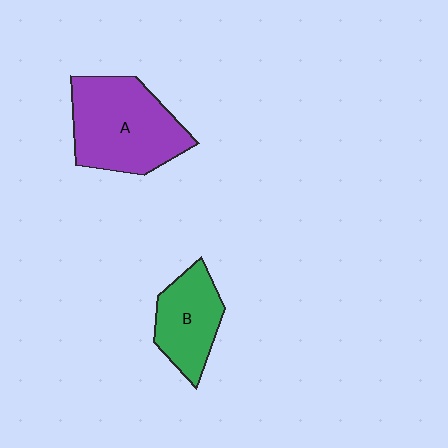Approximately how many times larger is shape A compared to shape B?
Approximately 1.6 times.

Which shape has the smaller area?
Shape B (green).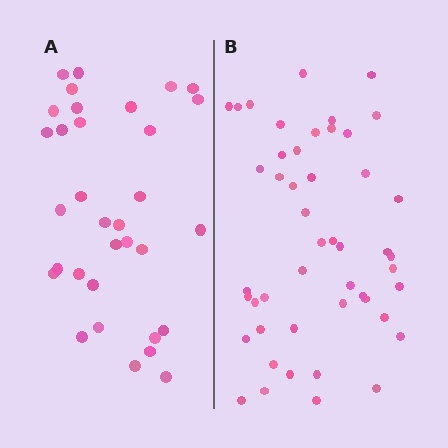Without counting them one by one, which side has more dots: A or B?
Region B (the right region) has more dots.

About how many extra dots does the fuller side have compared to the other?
Region B has approximately 15 more dots than region A.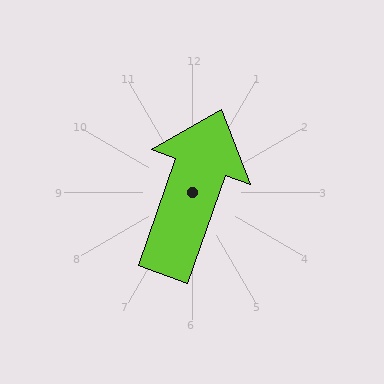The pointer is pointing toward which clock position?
Roughly 1 o'clock.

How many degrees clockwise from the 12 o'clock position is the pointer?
Approximately 19 degrees.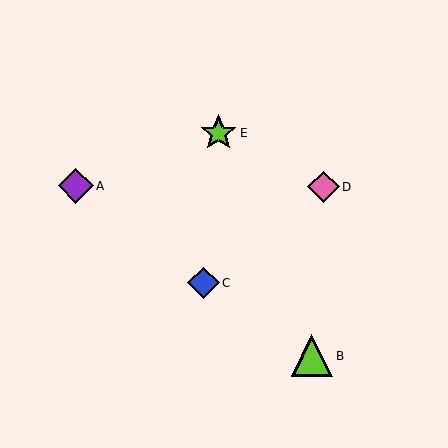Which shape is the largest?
The lime triangle (labeled B) is the largest.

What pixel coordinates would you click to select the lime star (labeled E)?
Click at (218, 133) to select the lime star E.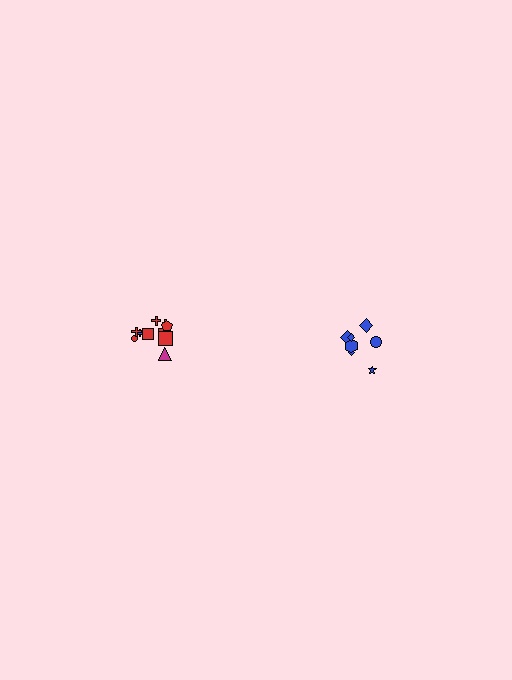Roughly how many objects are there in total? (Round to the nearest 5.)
Roughly 15 objects in total.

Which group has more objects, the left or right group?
The left group.